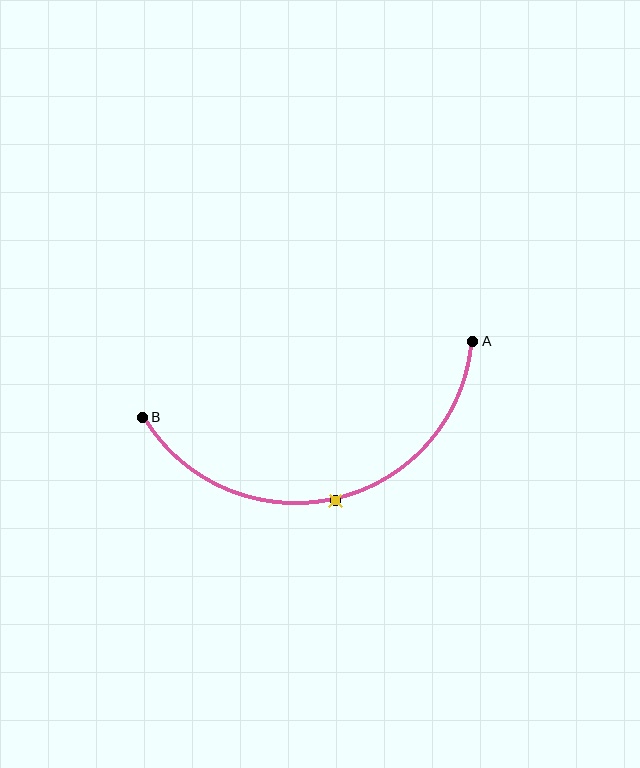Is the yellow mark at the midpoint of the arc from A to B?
Yes. The yellow mark lies on the arc at equal arc-length from both A and B — it is the arc midpoint.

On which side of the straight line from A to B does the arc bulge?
The arc bulges below the straight line connecting A and B.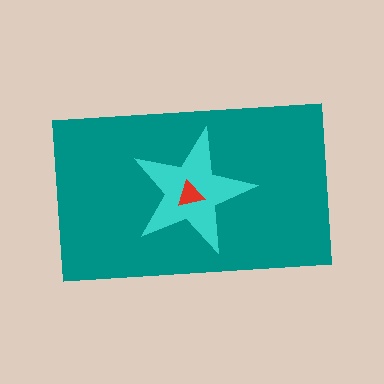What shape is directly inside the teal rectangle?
The cyan star.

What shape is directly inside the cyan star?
The red triangle.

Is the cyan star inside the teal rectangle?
Yes.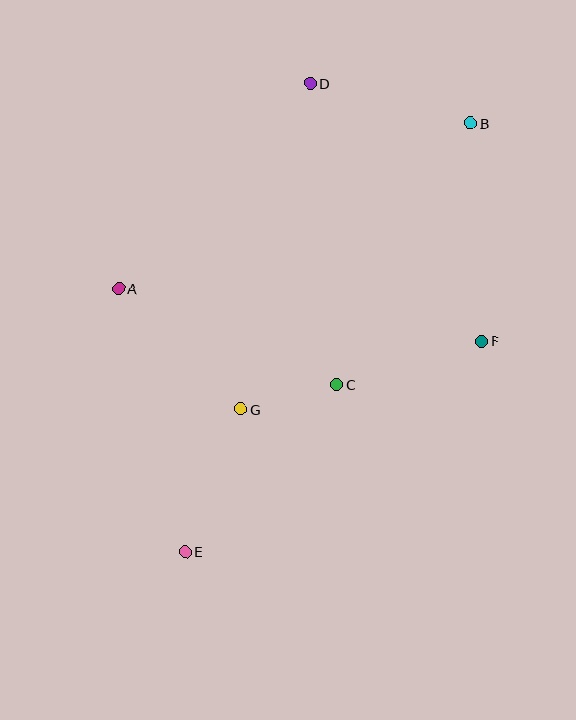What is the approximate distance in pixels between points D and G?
The distance between D and G is approximately 333 pixels.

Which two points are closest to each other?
Points C and G are closest to each other.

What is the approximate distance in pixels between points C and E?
The distance between C and E is approximately 225 pixels.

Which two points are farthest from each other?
Points B and E are farthest from each other.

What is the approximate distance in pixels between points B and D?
The distance between B and D is approximately 165 pixels.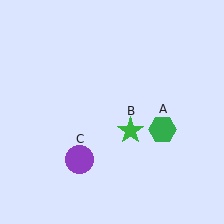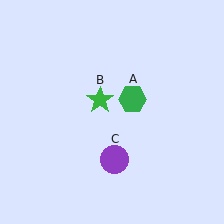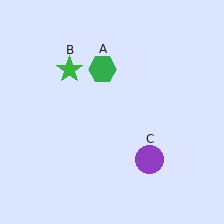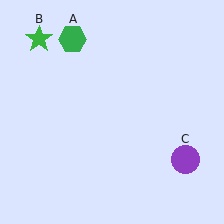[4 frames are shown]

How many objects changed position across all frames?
3 objects changed position: green hexagon (object A), green star (object B), purple circle (object C).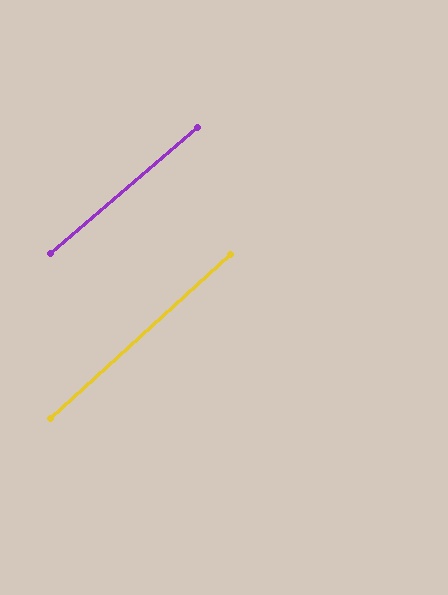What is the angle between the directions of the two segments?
Approximately 2 degrees.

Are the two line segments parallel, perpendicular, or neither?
Parallel — their directions differ by only 1.7°.